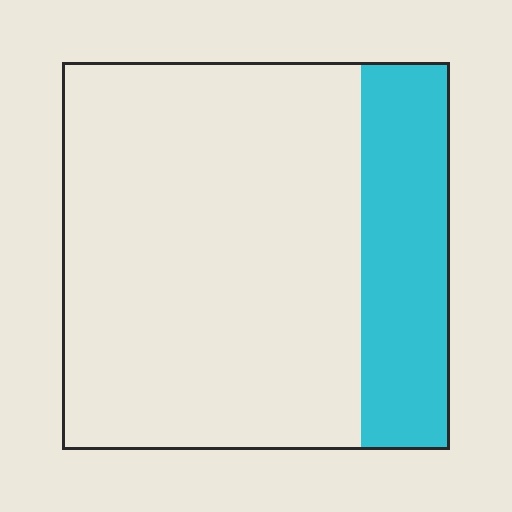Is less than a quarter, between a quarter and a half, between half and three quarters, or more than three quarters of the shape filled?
Less than a quarter.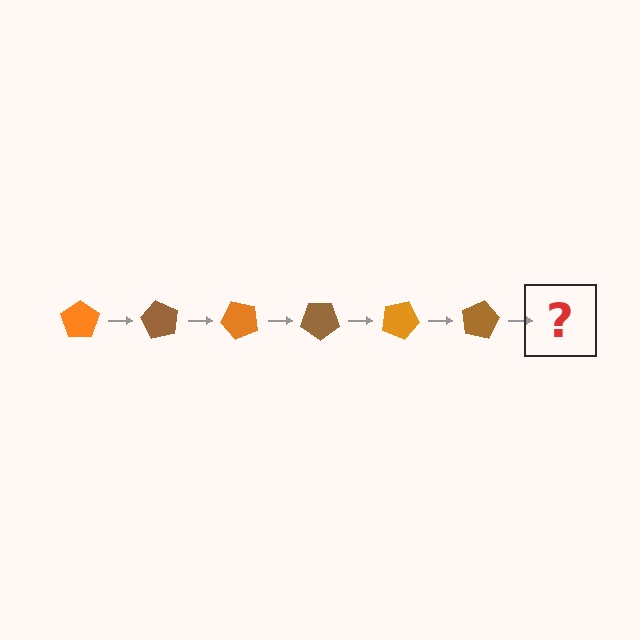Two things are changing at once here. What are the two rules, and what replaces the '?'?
The two rules are that it rotates 60 degrees each step and the color cycles through orange and brown. The '?' should be an orange pentagon, rotated 360 degrees from the start.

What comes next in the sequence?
The next element should be an orange pentagon, rotated 360 degrees from the start.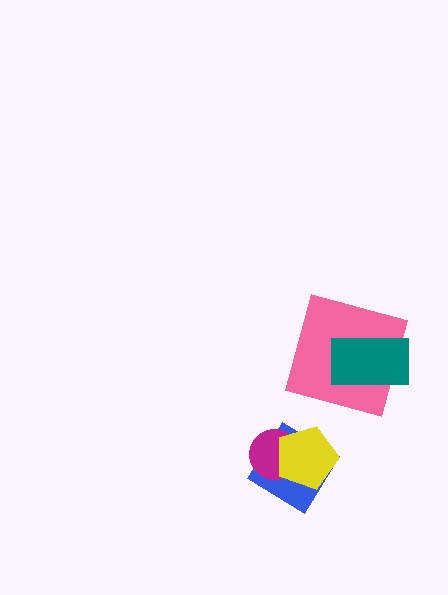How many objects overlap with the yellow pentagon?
2 objects overlap with the yellow pentagon.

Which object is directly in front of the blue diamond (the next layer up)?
The magenta circle is directly in front of the blue diamond.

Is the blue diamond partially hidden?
Yes, it is partially covered by another shape.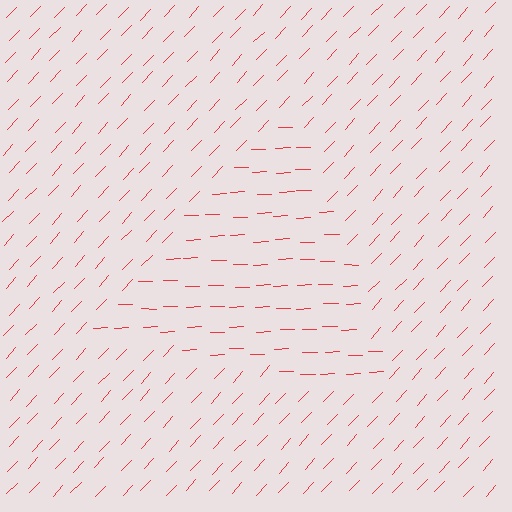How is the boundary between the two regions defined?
The boundary is defined purely by a change in line orientation (approximately 45 degrees difference). All lines are the same color and thickness.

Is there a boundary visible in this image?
Yes, there is a texture boundary formed by a change in line orientation.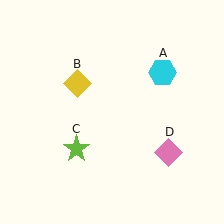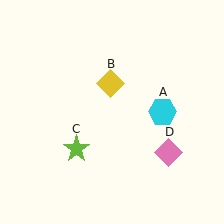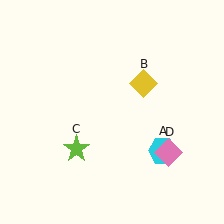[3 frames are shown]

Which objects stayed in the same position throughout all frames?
Lime star (object C) and pink diamond (object D) remained stationary.